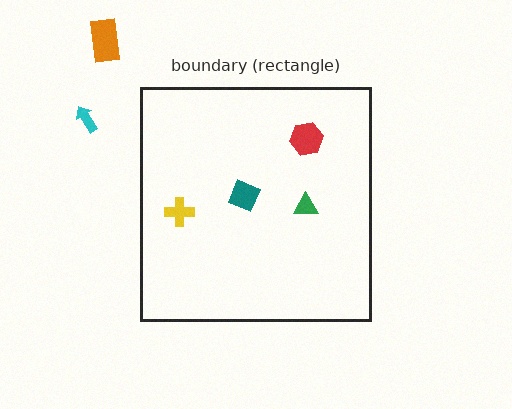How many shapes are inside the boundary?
4 inside, 2 outside.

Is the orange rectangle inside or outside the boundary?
Outside.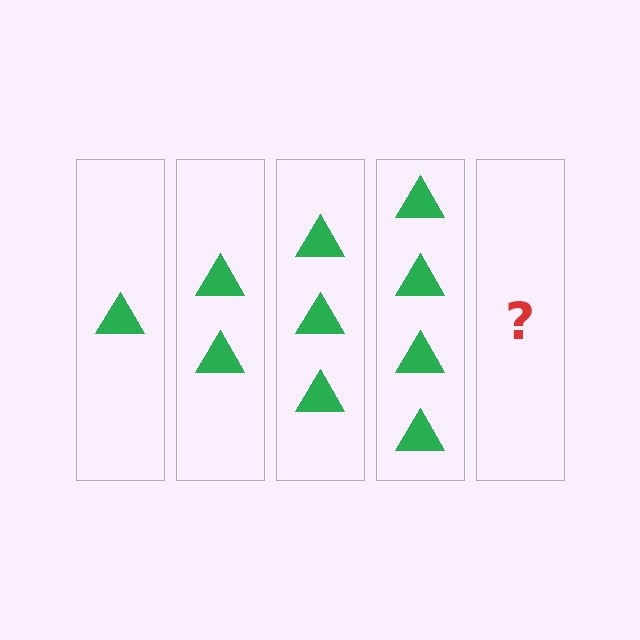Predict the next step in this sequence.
The next step is 5 triangles.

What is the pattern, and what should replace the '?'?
The pattern is that each step adds one more triangle. The '?' should be 5 triangles.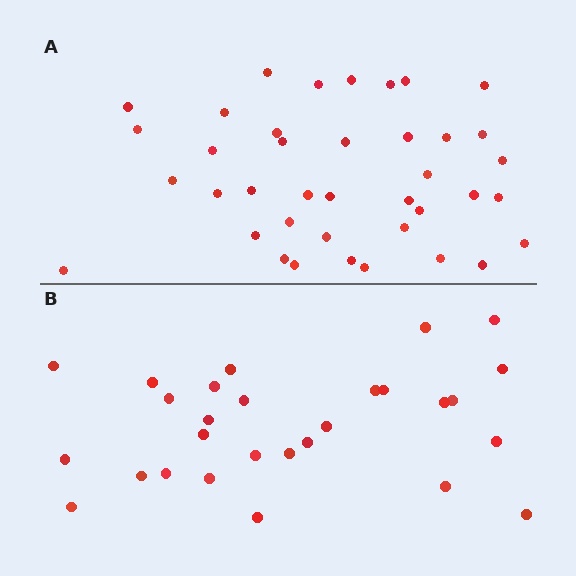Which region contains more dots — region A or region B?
Region A (the top region) has more dots.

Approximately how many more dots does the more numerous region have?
Region A has roughly 12 or so more dots than region B.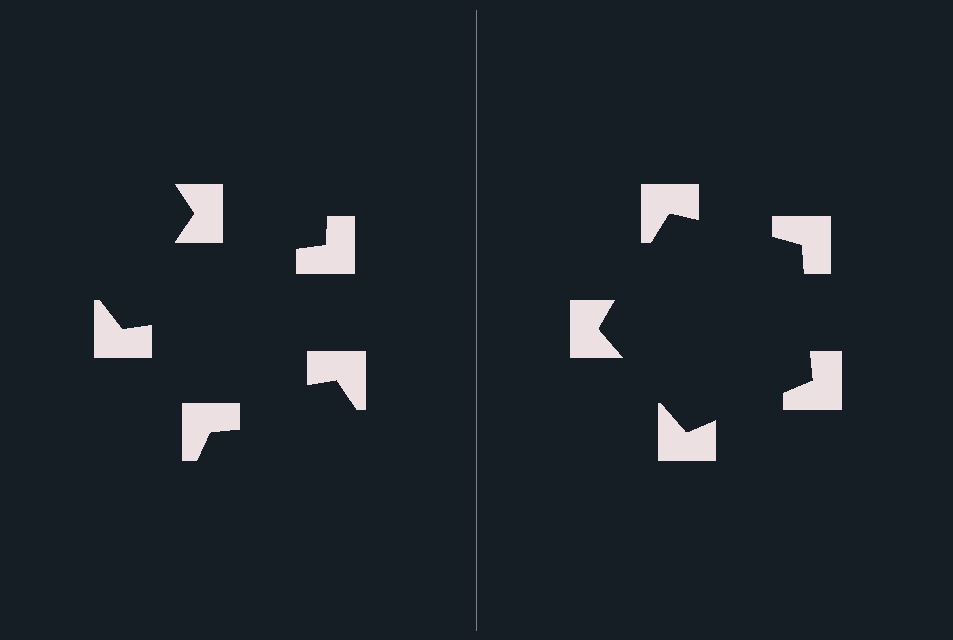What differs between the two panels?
The notched squares are positioned identically on both sides; only the wedge orientations differ. On the right they align to a pentagon; on the left they are misaligned.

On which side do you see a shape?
An illusory pentagon appears on the right side. On the left side the wedge cuts are rotated, so no coherent shape forms.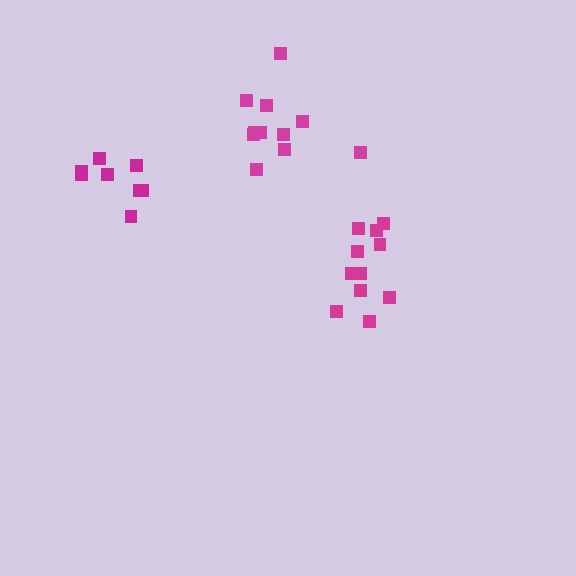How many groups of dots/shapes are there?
There are 3 groups.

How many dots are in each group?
Group 1: 11 dots, Group 2: 8 dots, Group 3: 11 dots (30 total).